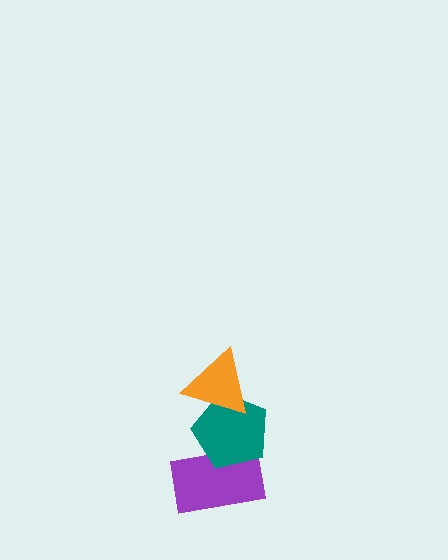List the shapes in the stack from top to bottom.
From top to bottom: the orange triangle, the teal pentagon, the purple rectangle.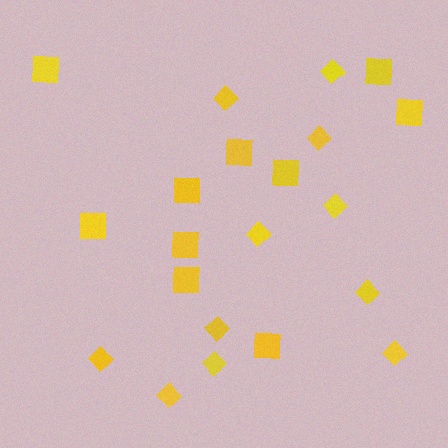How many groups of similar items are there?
There are 2 groups: one group of diamonds (11) and one group of squares (10).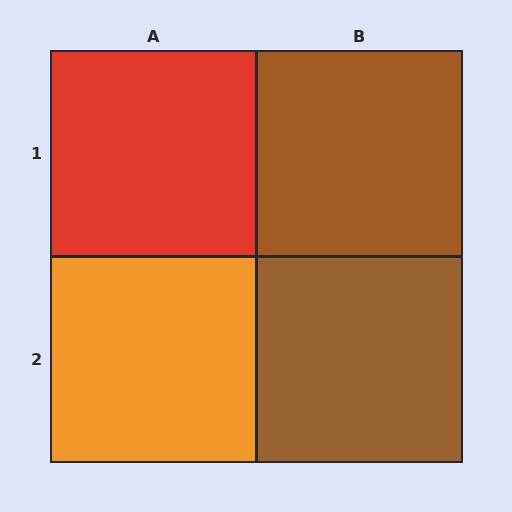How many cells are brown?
2 cells are brown.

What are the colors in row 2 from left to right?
Orange, brown.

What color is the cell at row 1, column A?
Red.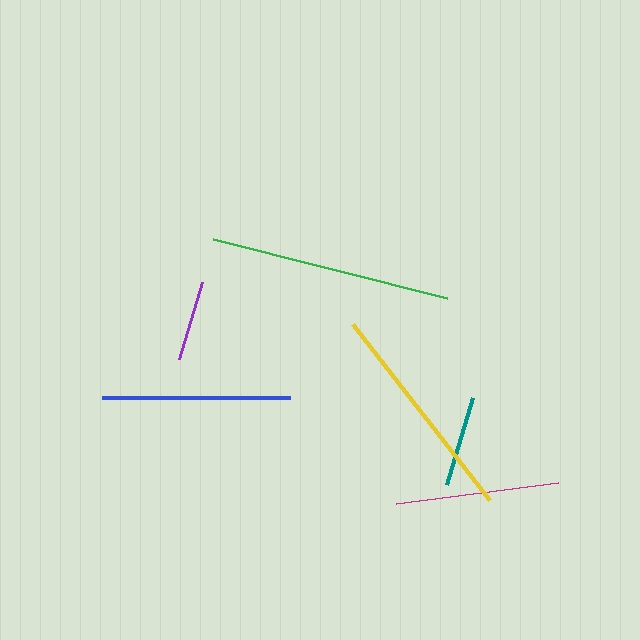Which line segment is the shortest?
The purple line is the shortest at approximately 81 pixels.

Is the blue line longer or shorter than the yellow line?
The yellow line is longer than the blue line.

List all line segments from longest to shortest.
From longest to shortest: green, yellow, blue, magenta, teal, purple.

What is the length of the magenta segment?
The magenta segment is approximately 164 pixels long.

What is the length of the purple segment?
The purple segment is approximately 81 pixels long.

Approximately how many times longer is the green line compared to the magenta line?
The green line is approximately 1.5 times the length of the magenta line.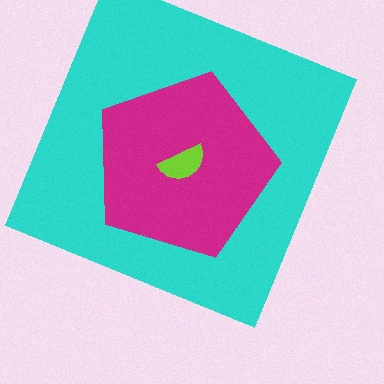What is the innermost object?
The lime semicircle.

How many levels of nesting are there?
3.